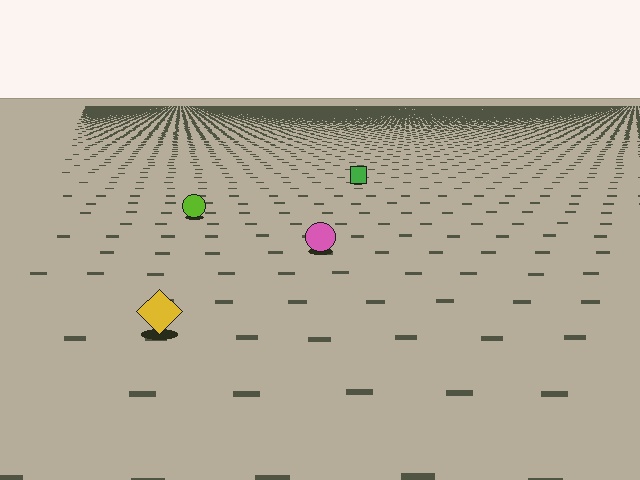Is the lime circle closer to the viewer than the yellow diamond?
No. The yellow diamond is closer — you can tell from the texture gradient: the ground texture is coarser near it.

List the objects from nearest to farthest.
From nearest to farthest: the yellow diamond, the pink circle, the lime circle, the green square.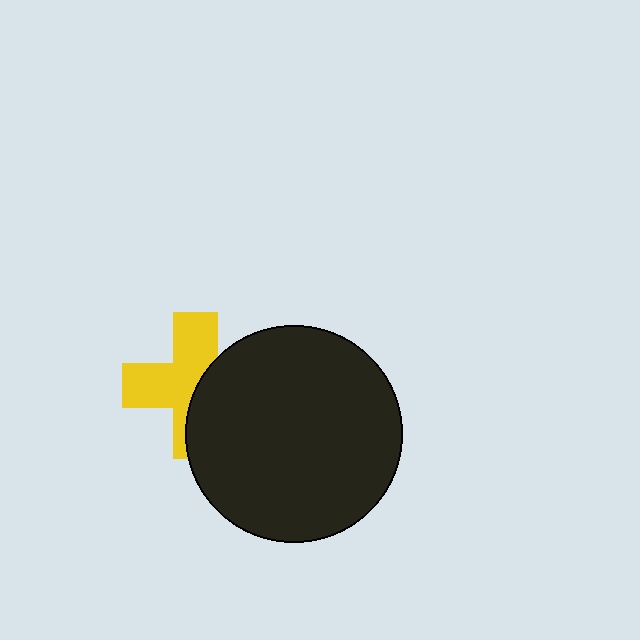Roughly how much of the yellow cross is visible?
About half of it is visible (roughly 56%).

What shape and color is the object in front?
The object in front is a black circle.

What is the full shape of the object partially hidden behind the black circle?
The partially hidden object is a yellow cross.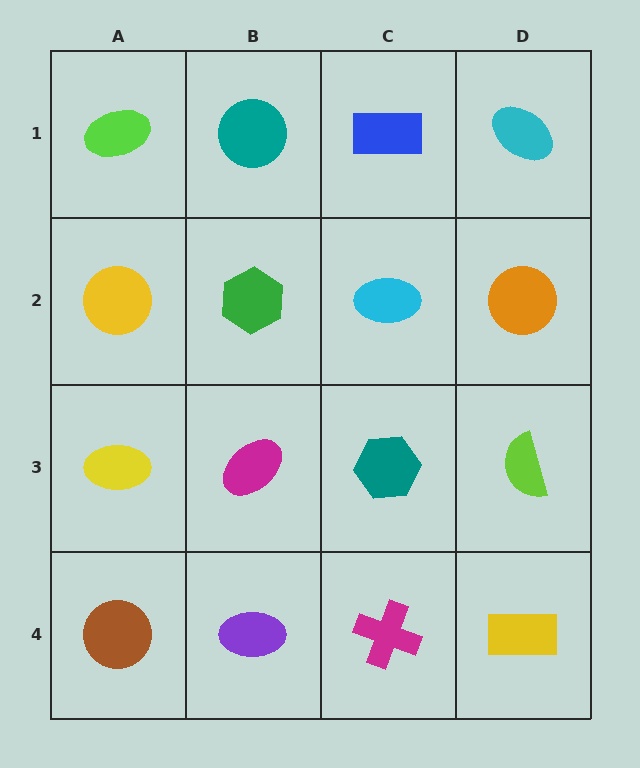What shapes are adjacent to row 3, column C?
A cyan ellipse (row 2, column C), a magenta cross (row 4, column C), a magenta ellipse (row 3, column B), a lime semicircle (row 3, column D).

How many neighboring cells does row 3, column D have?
3.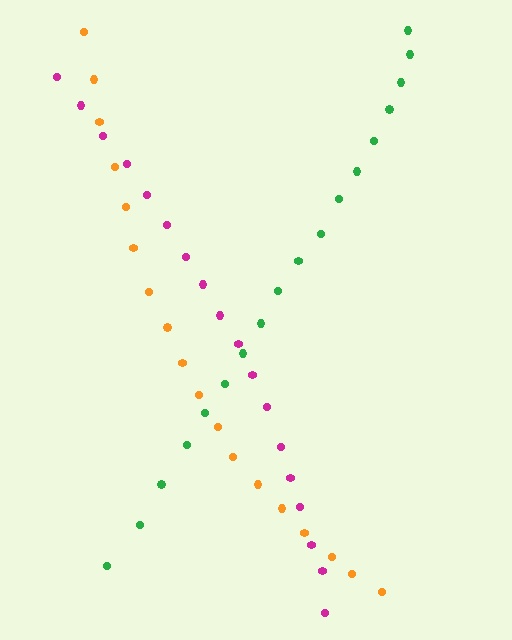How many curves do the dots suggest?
There are 3 distinct paths.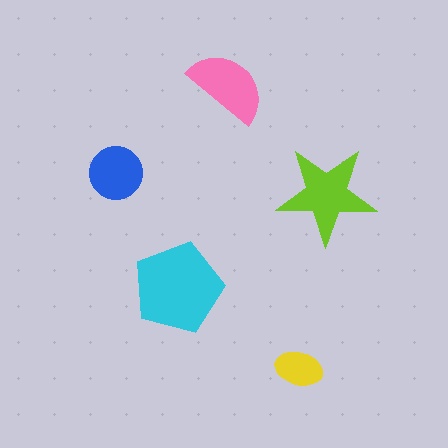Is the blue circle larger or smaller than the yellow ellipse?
Larger.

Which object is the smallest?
The yellow ellipse.